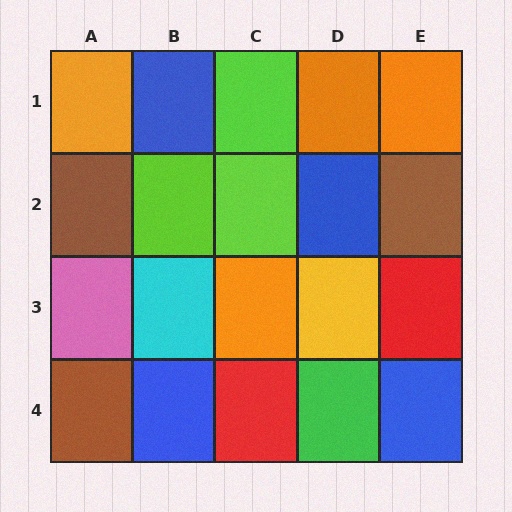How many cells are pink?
1 cell is pink.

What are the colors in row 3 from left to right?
Pink, cyan, orange, yellow, red.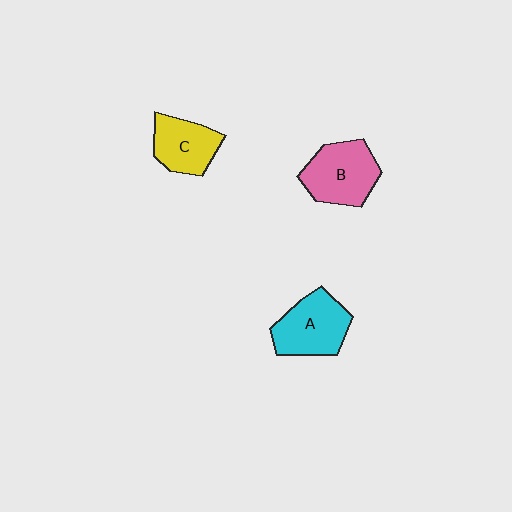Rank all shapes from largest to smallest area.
From largest to smallest: B (pink), A (cyan), C (yellow).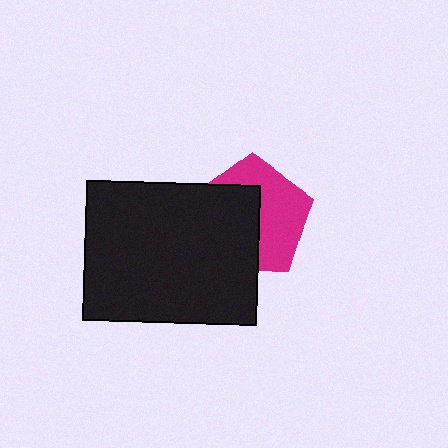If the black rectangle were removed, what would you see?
You would see the complete magenta pentagon.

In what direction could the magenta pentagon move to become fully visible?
The magenta pentagon could move toward the upper-right. That would shift it out from behind the black rectangle entirely.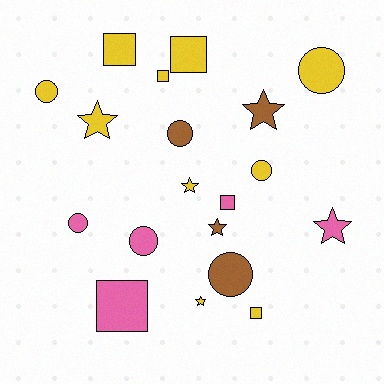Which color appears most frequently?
Yellow, with 10 objects.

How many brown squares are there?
There are no brown squares.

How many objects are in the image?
There are 19 objects.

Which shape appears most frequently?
Circle, with 7 objects.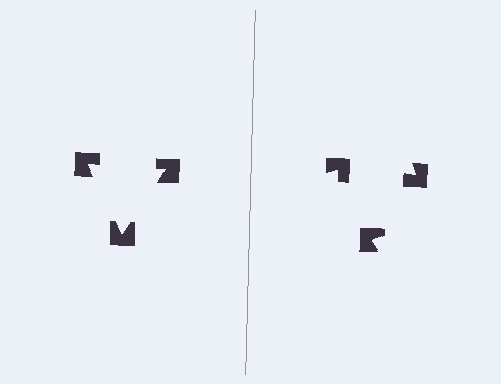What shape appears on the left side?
An illusory triangle.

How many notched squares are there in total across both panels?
6 — 3 on each side.